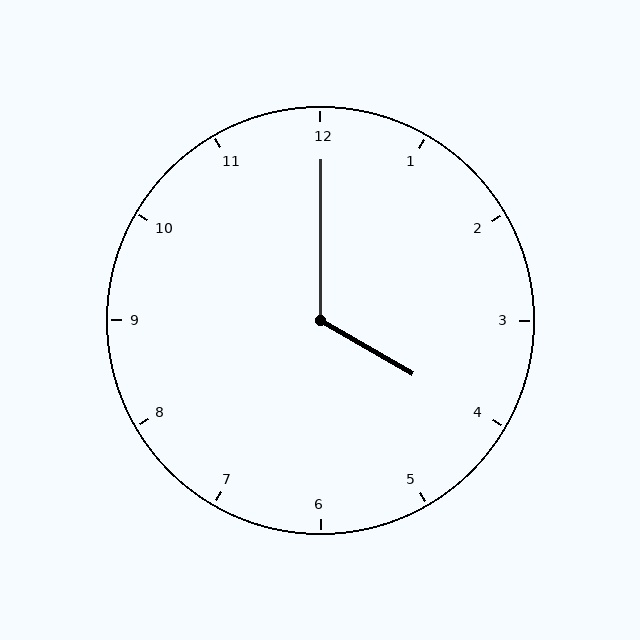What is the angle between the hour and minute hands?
Approximately 120 degrees.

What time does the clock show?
4:00.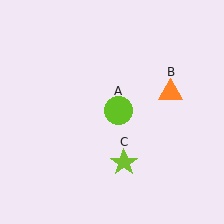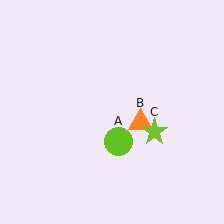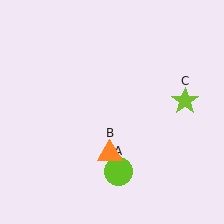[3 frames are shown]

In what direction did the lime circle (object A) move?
The lime circle (object A) moved down.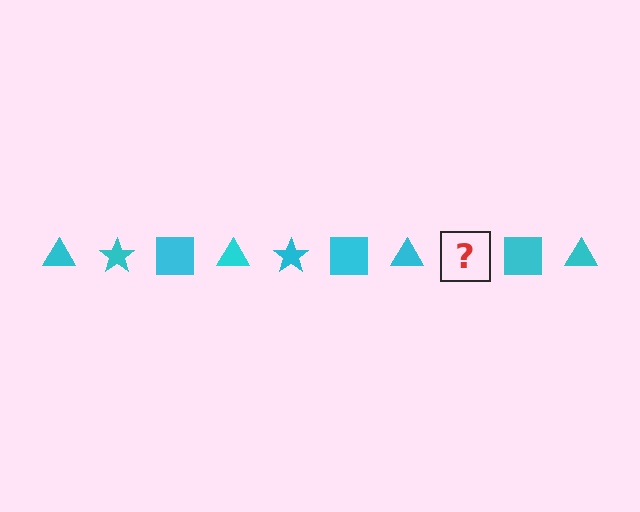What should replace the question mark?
The question mark should be replaced with a cyan star.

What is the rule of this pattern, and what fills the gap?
The rule is that the pattern cycles through triangle, star, square shapes in cyan. The gap should be filled with a cyan star.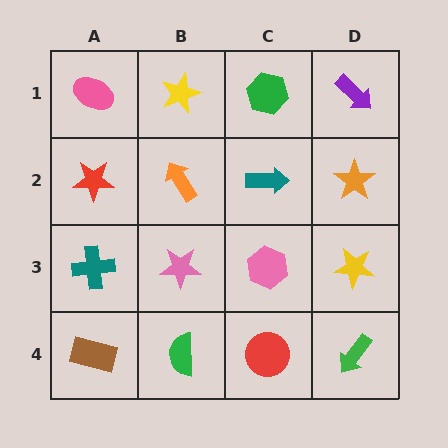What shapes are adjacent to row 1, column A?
A red star (row 2, column A), a yellow star (row 1, column B).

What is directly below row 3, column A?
A brown rectangle.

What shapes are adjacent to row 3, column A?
A red star (row 2, column A), a brown rectangle (row 4, column A), a pink star (row 3, column B).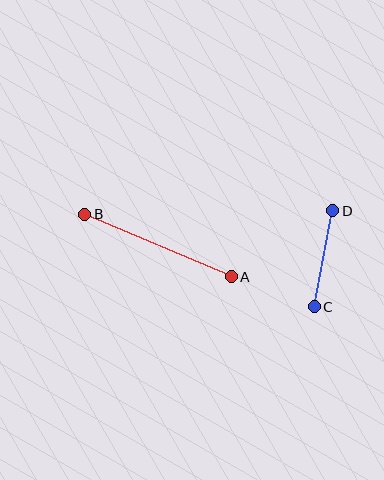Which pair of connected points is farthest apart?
Points A and B are farthest apart.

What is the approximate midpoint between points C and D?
The midpoint is at approximately (323, 259) pixels.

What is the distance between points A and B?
The distance is approximately 159 pixels.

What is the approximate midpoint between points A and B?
The midpoint is at approximately (158, 246) pixels.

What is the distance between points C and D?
The distance is approximately 98 pixels.